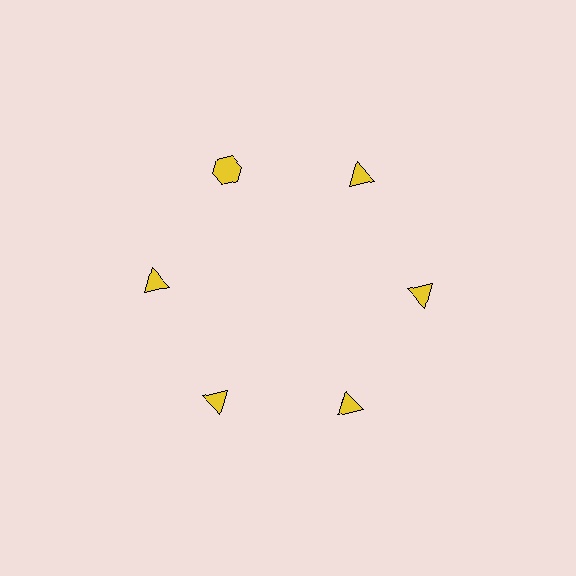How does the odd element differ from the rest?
It has a different shape: hexagon instead of triangle.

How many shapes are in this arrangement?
There are 6 shapes arranged in a ring pattern.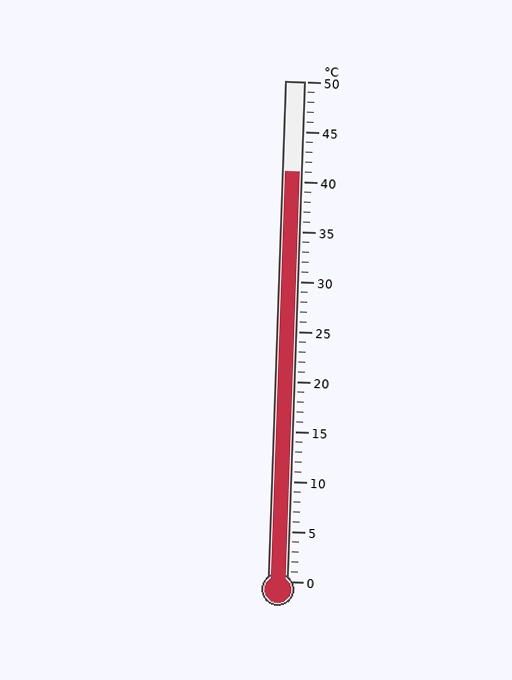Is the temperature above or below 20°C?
The temperature is above 20°C.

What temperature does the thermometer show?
The thermometer shows approximately 41°C.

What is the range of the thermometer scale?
The thermometer scale ranges from 0°C to 50°C.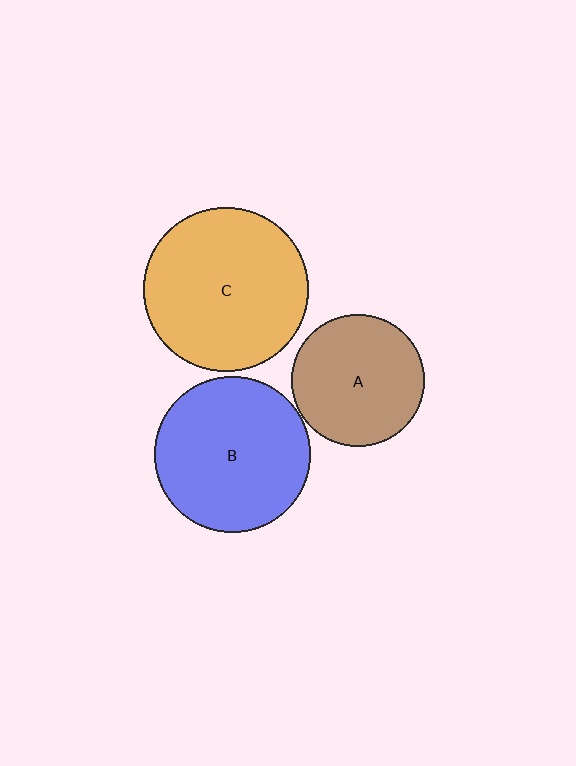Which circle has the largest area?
Circle C (orange).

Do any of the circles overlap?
No, none of the circles overlap.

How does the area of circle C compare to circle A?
Approximately 1.6 times.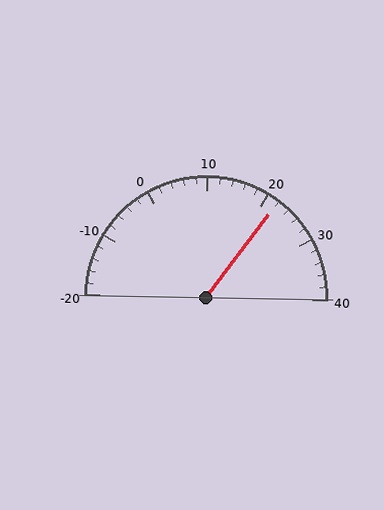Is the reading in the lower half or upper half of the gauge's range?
The reading is in the upper half of the range (-20 to 40).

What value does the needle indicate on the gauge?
The needle indicates approximately 22.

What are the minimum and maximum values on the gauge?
The gauge ranges from -20 to 40.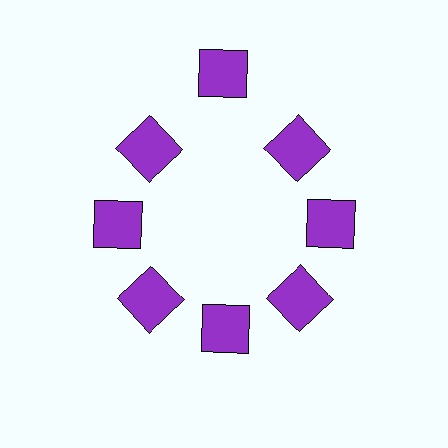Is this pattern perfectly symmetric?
No. The 8 purple squares are arranged in a ring, but one element near the 12 o'clock position is pushed outward from the center, breaking the 8-fold rotational symmetry.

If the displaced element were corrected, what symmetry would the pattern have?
It would have 8-fold rotational symmetry — the pattern would map onto itself every 45 degrees.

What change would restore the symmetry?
The symmetry would be restored by moving it inward, back onto the ring so that all 8 squares sit at equal angles and equal distance from the center.